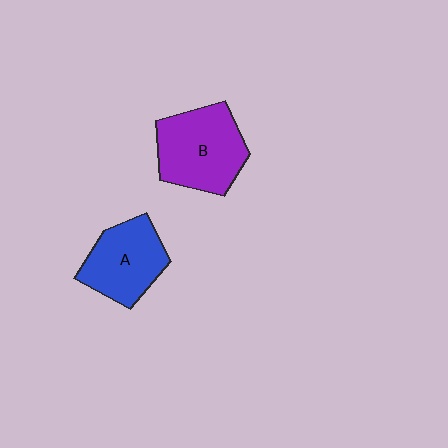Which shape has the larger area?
Shape B (purple).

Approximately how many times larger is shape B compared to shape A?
Approximately 1.2 times.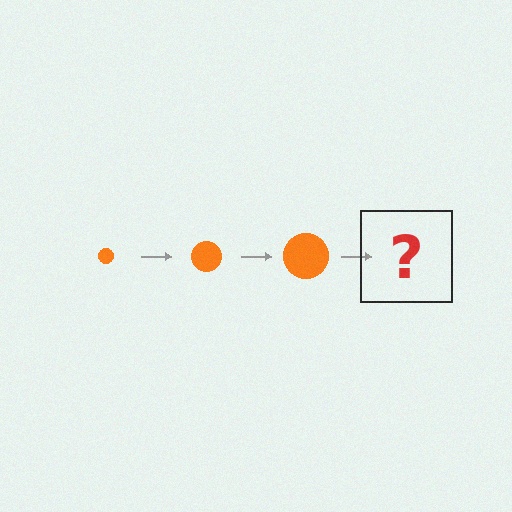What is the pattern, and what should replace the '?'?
The pattern is that the circle gets progressively larger each step. The '?' should be an orange circle, larger than the previous one.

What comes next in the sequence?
The next element should be an orange circle, larger than the previous one.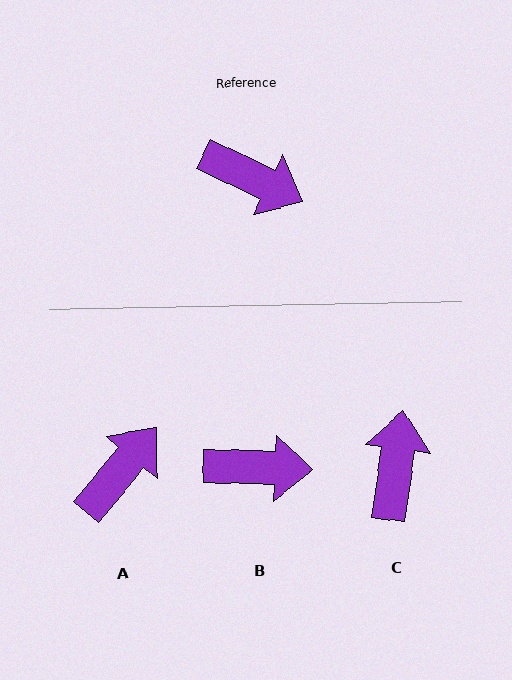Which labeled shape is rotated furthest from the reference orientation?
C, about 108 degrees away.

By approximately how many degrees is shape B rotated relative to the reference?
Approximately 24 degrees counter-clockwise.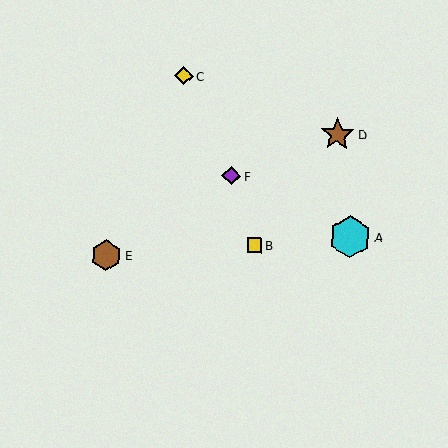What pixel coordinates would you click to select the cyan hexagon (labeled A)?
Click at (350, 237) to select the cyan hexagon A.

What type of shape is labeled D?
Shape D is a brown star.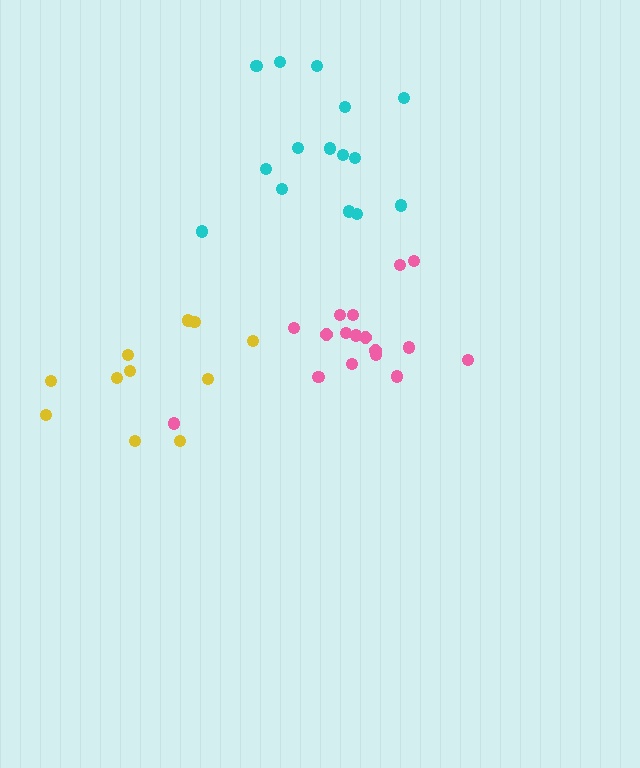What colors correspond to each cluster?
The clusters are colored: pink, cyan, yellow.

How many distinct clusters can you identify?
There are 3 distinct clusters.